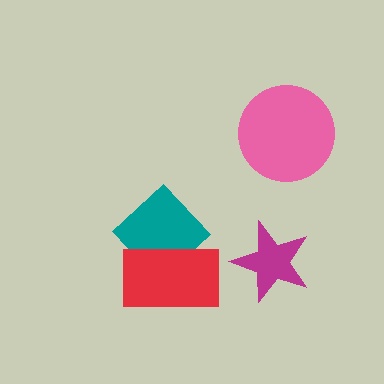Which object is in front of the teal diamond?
The red rectangle is in front of the teal diamond.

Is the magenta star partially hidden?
No, no other shape covers it.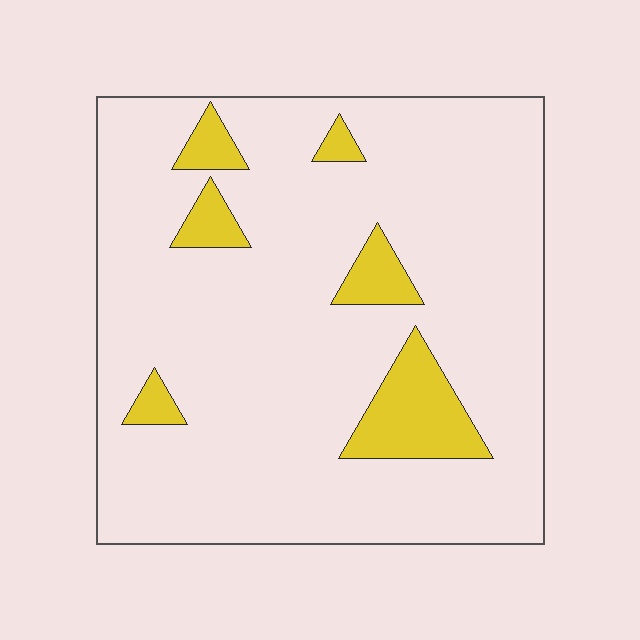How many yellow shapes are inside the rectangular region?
6.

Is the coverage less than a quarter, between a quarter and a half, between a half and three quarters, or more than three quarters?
Less than a quarter.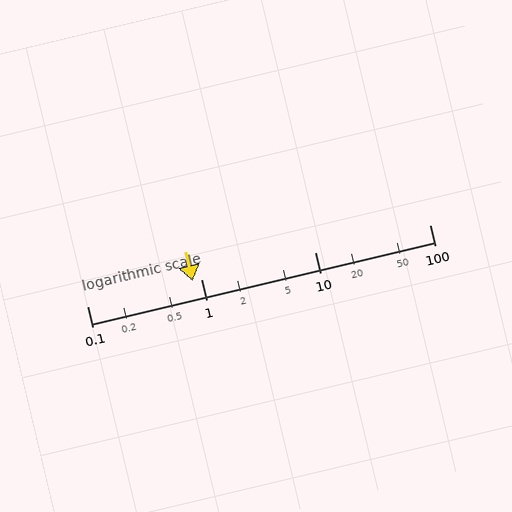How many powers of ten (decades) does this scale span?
The scale spans 3 decades, from 0.1 to 100.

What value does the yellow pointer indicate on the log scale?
The pointer indicates approximately 0.84.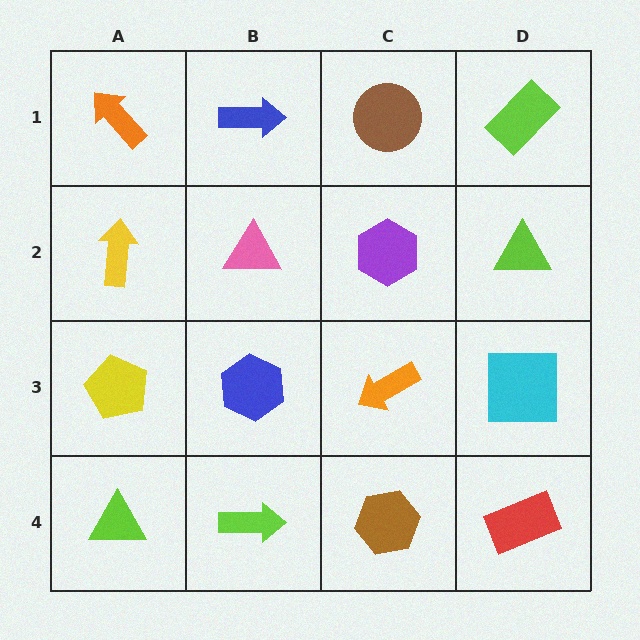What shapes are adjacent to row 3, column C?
A purple hexagon (row 2, column C), a brown hexagon (row 4, column C), a blue hexagon (row 3, column B), a cyan square (row 3, column D).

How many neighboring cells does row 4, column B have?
3.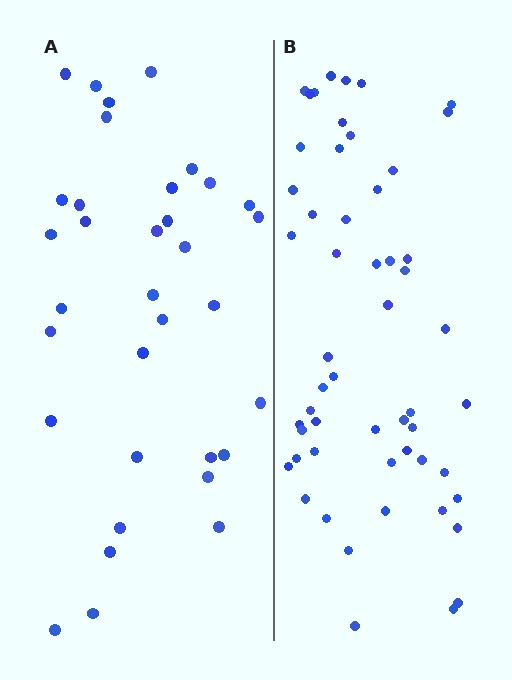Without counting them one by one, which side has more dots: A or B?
Region B (the right region) has more dots.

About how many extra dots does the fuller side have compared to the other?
Region B has approximately 20 more dots than region A.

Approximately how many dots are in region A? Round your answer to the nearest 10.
About 30 dots. (The exact count is 34, which rounds to 30.)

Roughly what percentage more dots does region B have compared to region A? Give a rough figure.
About 60% more.